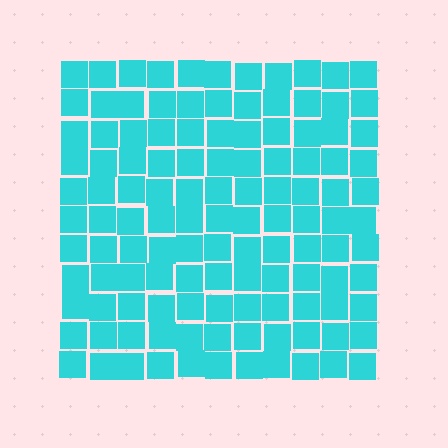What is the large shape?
The large shape is a square.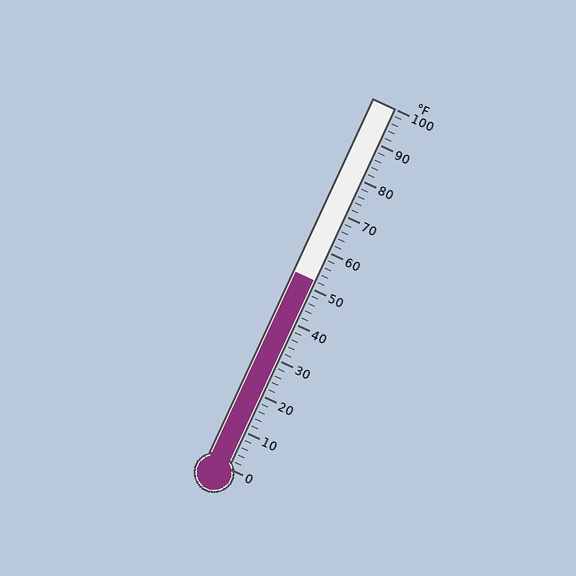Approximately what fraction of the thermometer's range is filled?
The thermometer is filled to approximately 50% of its range.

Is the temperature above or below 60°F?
The temperature is below 60°F.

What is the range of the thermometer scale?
The thermometer scale ranges from 0°F to 100°F.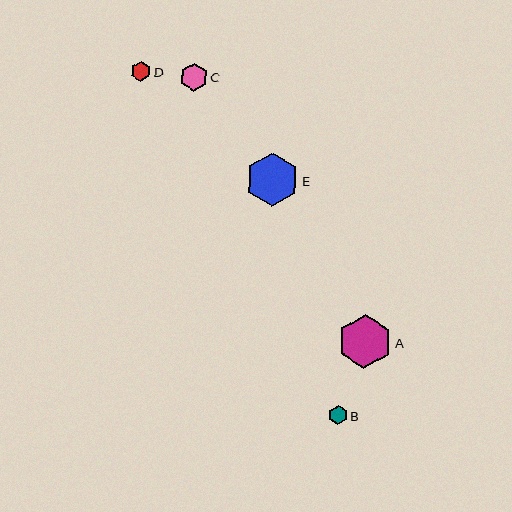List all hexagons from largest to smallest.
From largest to smallest: E, A, C, D, B.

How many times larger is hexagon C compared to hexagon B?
Hexagon C is approximately 1.5 times the size of hexagon B.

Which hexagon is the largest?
Hexagon E is the largest with a size of approximately 54 pixels.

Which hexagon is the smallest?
Hexagon B is the smallest with a size of approximately 19 pixels.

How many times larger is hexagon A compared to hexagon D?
Hexagon A is approximately 2.7 times the size of hexagon D.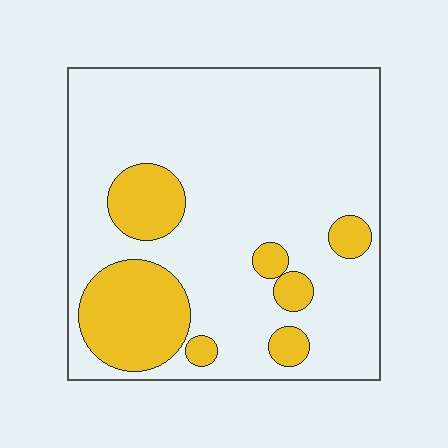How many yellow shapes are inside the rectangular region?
7.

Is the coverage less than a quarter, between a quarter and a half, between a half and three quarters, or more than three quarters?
Less than a quarter.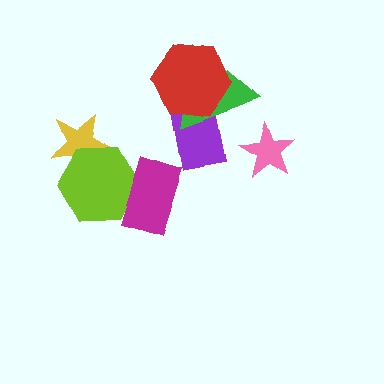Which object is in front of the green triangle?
The red hexagon is in front of the green triangle.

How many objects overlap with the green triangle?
2 objects overlap with the green triangle.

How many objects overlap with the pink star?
0 objects overlap with the pink star.